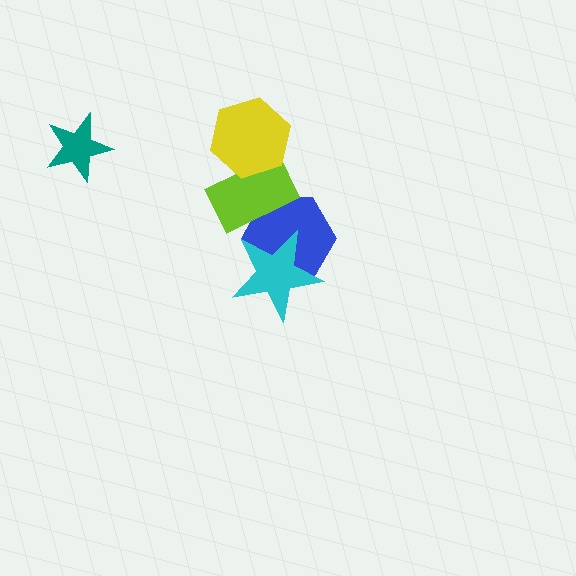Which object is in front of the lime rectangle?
The yellow hexagon is in front of the lime rectangle.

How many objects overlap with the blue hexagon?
2 objects overlap with the blue hexagon.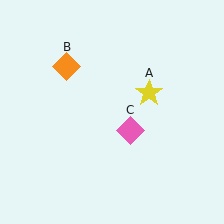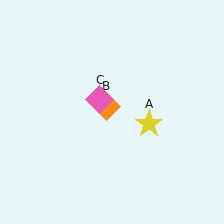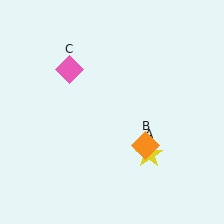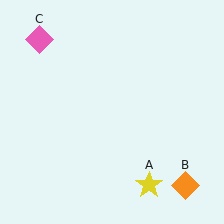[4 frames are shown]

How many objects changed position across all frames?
3 objects changed position: yellow star (object A), orange diamond (object B), pink diamond (object C).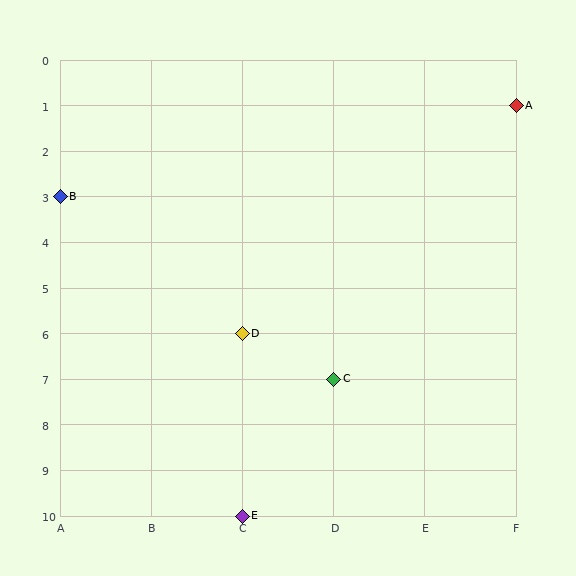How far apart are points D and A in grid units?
Points D and A are 3 columns and 5 rows apart (about 5.8 grid units diagonally).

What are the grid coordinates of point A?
Point A is at grid coordinates (F, 1).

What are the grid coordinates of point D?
Point D is at grid coordinates (C, 6).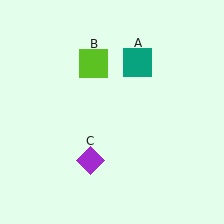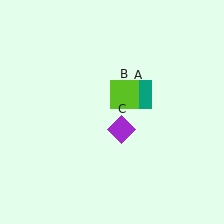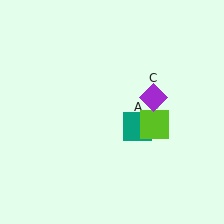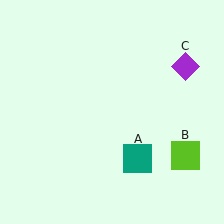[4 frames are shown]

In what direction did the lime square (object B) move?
The lime square (object B) moved down and to the right.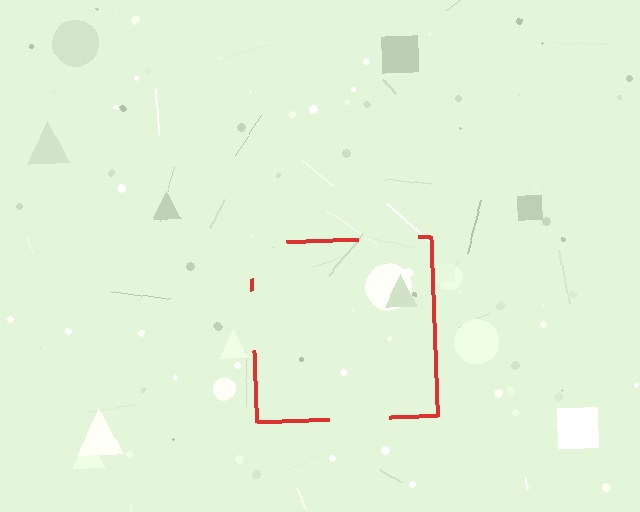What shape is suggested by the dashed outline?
The dashed outline suggests a square.